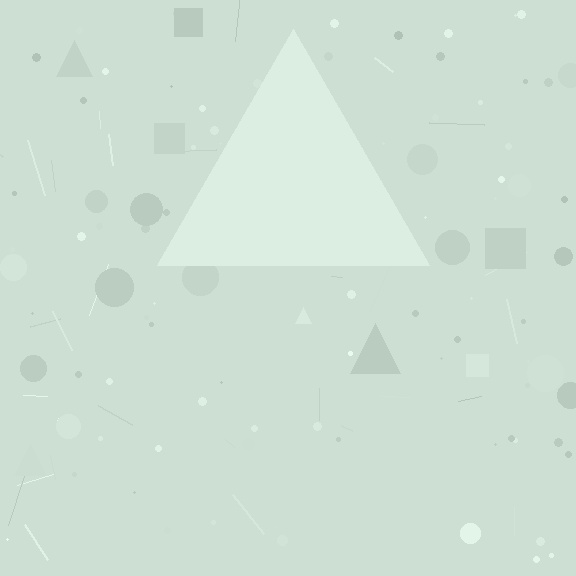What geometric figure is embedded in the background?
A triangle is embedded in the background.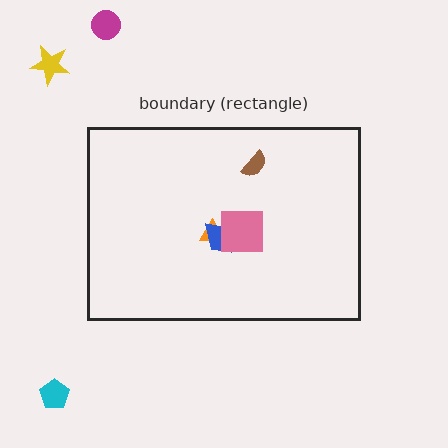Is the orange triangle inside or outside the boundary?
Inside.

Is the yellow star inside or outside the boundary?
Outside.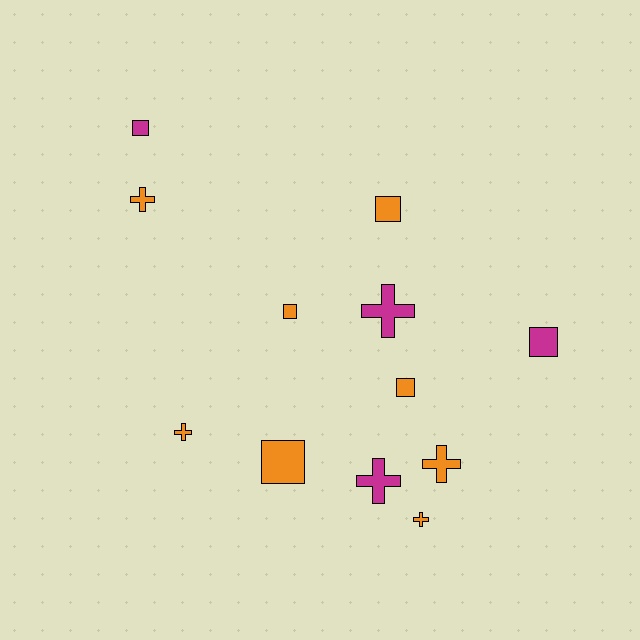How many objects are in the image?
There are 12 objects.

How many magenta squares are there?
There are 2 magenta squares.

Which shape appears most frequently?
Cross, with 6 objects.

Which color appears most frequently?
Orange, with 8 objects.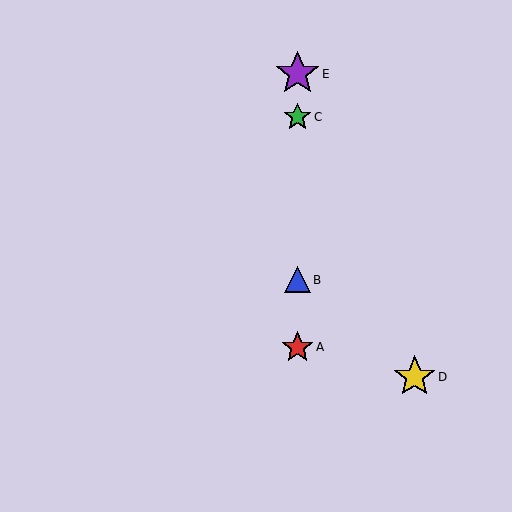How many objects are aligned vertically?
4 objects (A, B, C, E) are aligned vertically.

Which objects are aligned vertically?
Objects A, B, C, E are aligned vertically.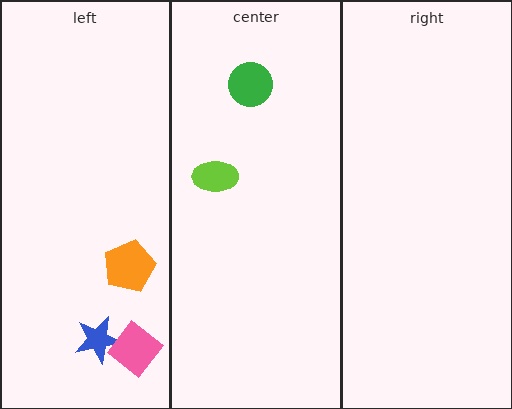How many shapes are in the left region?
3.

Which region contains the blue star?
The left region.